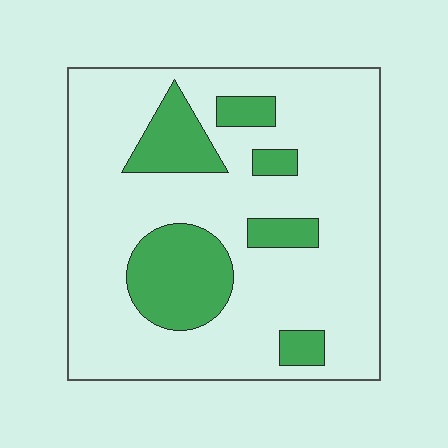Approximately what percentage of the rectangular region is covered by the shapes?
Approximately 20%.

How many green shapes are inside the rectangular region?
6.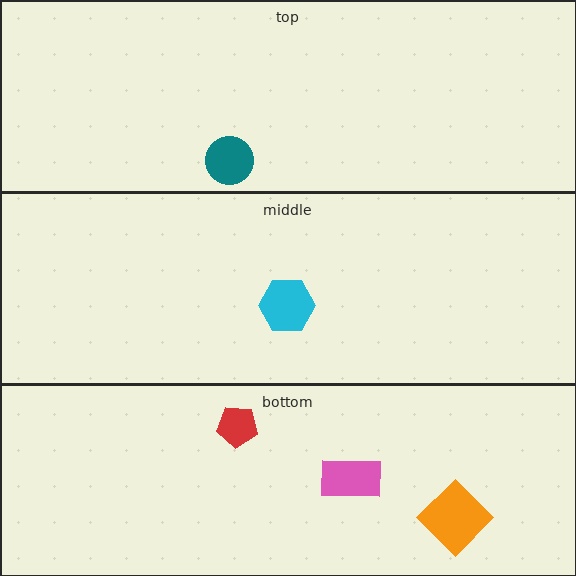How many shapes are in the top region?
1.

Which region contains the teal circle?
The top region.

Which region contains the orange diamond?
The bottom region.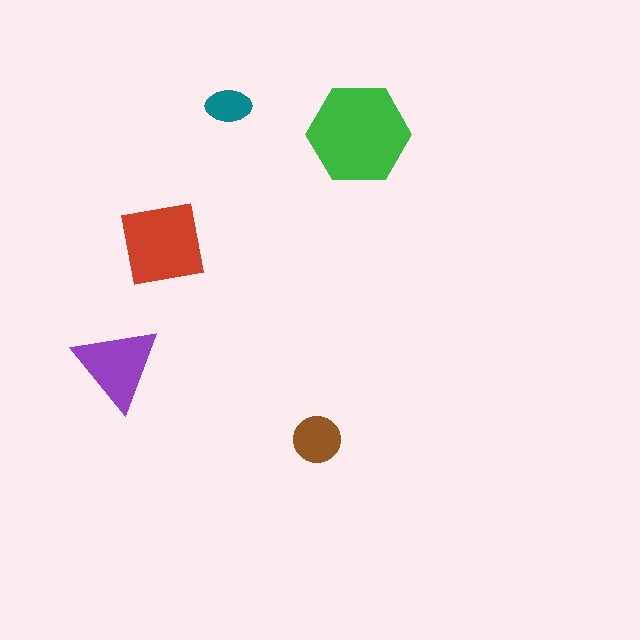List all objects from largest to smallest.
The green hexagon, the red square, the purple triangle, the brown circle, the teal ellipse.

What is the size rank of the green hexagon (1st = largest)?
1st.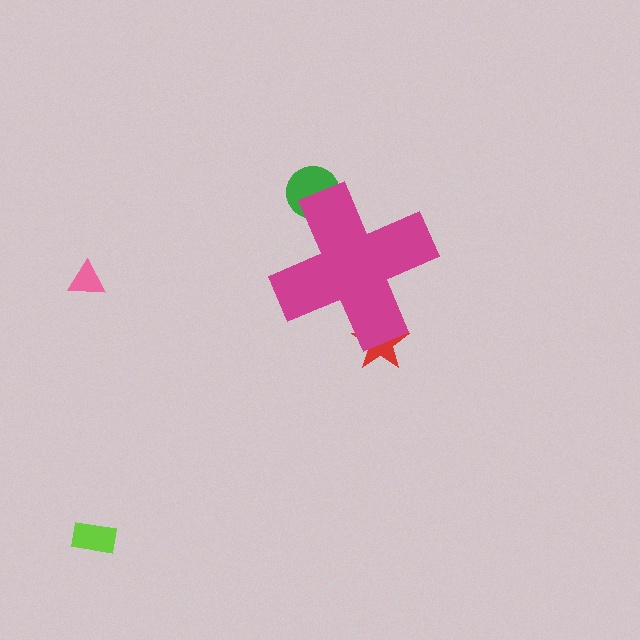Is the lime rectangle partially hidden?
No, the lime rectangle is fully visible.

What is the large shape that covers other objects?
A magenta cross.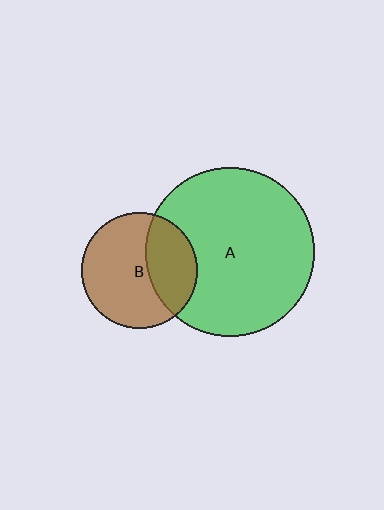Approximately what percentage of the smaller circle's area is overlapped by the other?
Approximately 35%.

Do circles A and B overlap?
Yes.